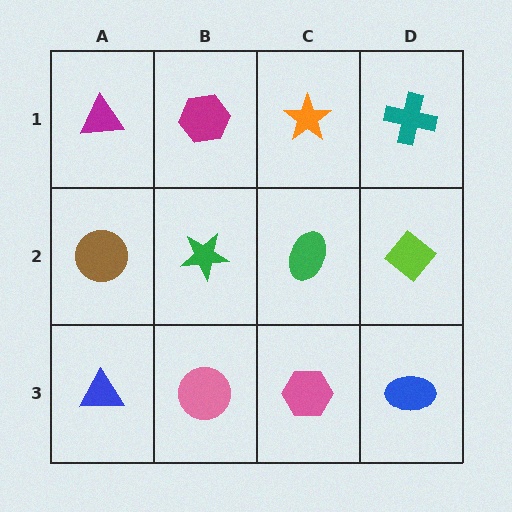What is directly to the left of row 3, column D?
A pink hexagon.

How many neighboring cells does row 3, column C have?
3.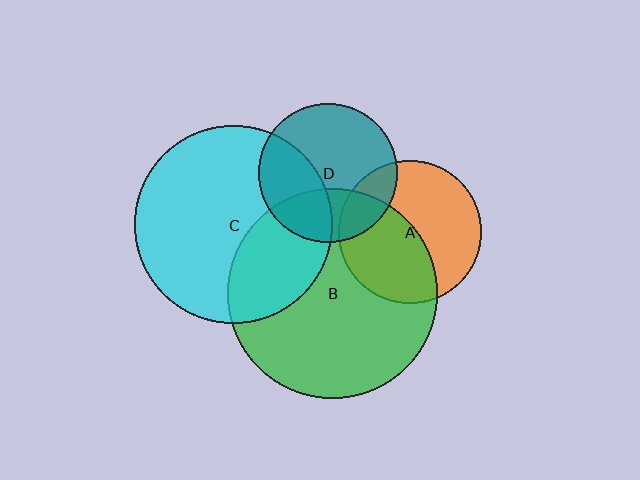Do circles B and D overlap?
Yes.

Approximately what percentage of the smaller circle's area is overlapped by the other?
Approximately 30%.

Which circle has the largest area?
Circle B (green).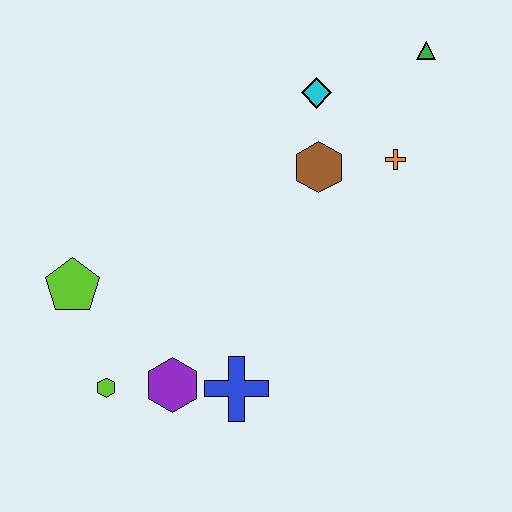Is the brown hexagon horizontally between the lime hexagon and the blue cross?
No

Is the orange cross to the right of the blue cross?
Yes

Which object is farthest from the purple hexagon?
The green triangle is farthest from the purple hexagon.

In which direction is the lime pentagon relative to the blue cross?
The lime pentagon is to the left of the blue cross.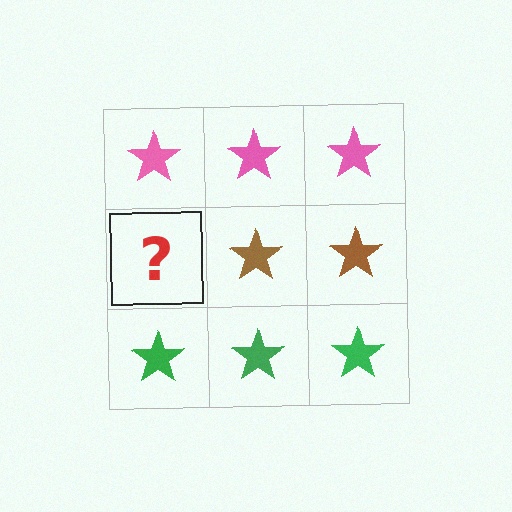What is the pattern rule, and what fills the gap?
The rule is that each row has a consistent color. The gap should be filled with a brown star.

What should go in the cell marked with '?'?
The missing cell should contain a brown star.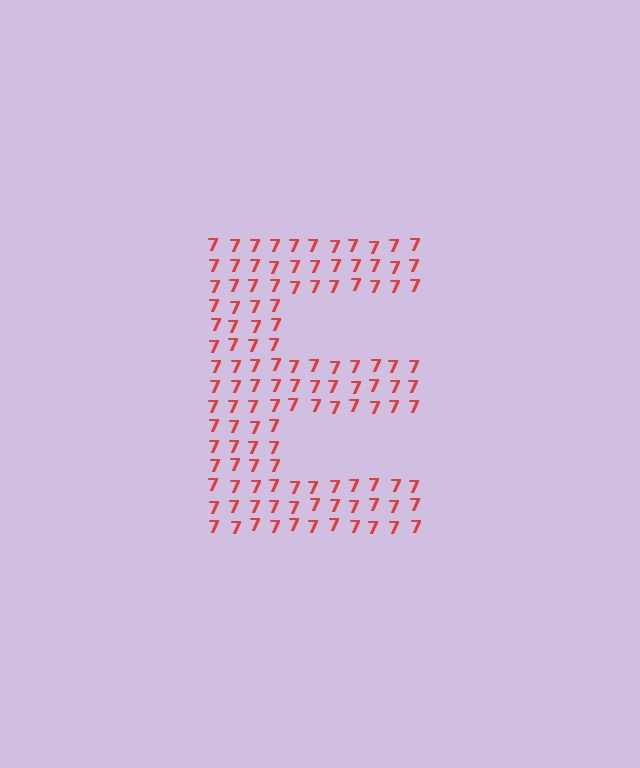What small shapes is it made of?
It is made of small digit 7's.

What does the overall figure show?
The overall figure shows the letter E.